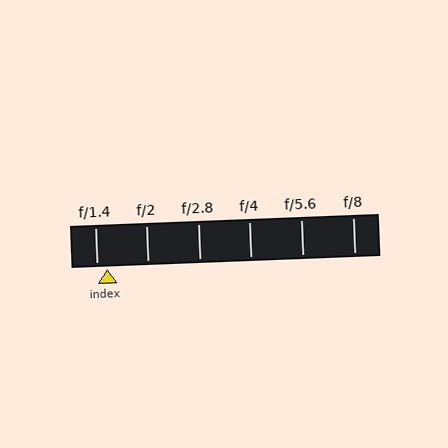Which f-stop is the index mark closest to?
The index mark is closest to f/1.4.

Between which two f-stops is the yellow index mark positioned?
The index mark is between f/1.4 and f/2.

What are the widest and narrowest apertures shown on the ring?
The widest aperture shown is f/1.4 and the narrowest is f/8.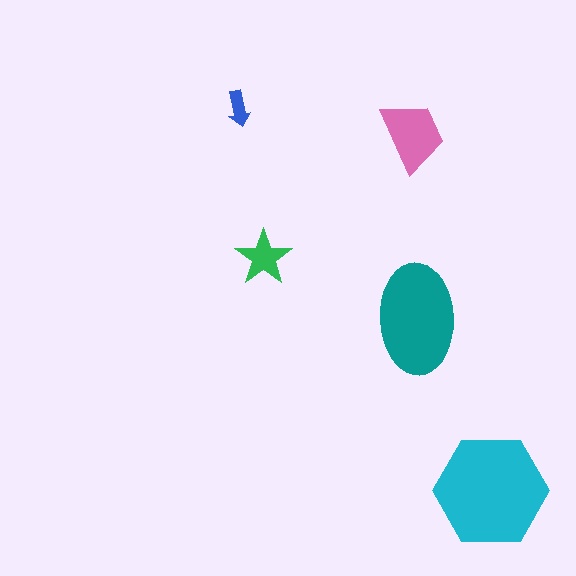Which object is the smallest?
The blue arrow.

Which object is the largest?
The cyan hexagon.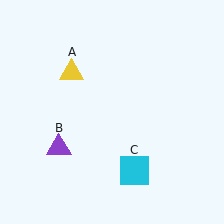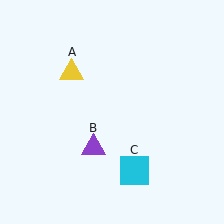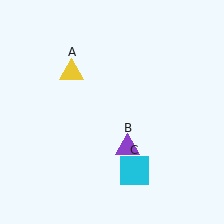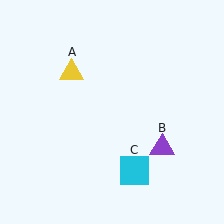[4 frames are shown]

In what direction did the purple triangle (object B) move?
The purple triangle (object B) moved right.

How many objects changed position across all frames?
1 object changed position: purple triangle (object B).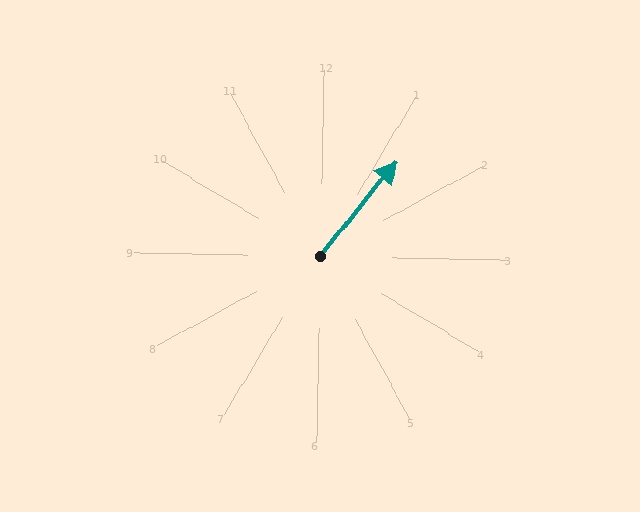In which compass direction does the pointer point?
Northeast.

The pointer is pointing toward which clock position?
Roughly 1 o'clock.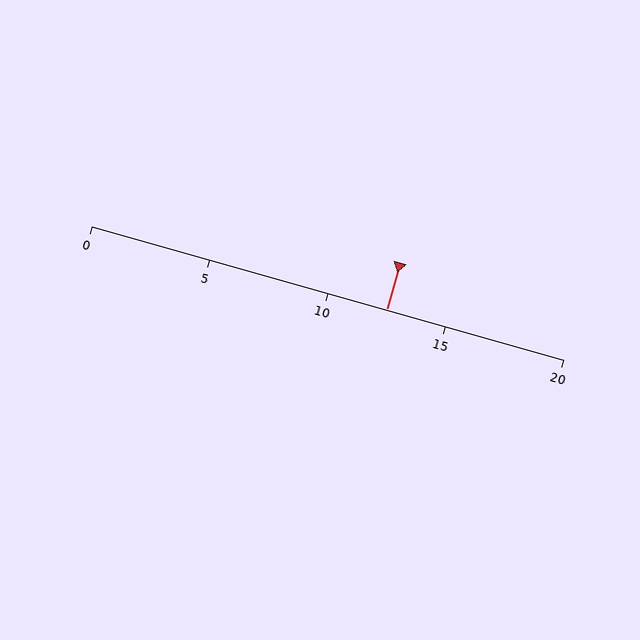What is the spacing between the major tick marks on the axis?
The major ticks are spaced 5 apart.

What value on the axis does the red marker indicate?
The marker indicates approximately 12.5.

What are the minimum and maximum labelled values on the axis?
The axis runs from 0 to 20.